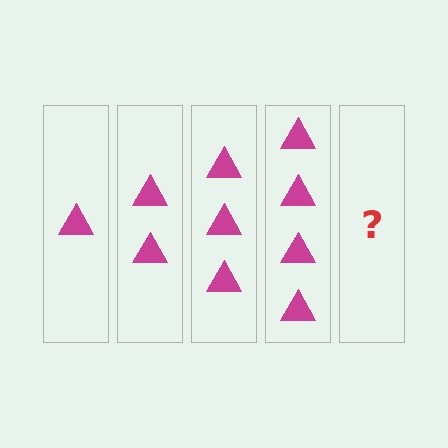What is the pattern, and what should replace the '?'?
The pattern is that each step adds one more triangle. The '?' should be 5 triangles.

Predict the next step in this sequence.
The next step is 5 triangles.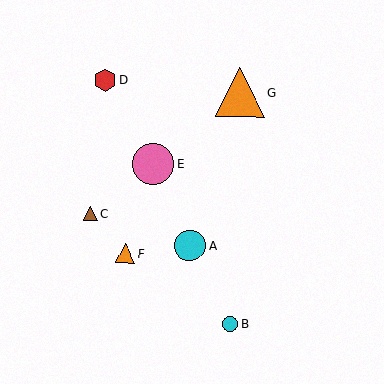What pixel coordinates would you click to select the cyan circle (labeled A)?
Click at (190, 246) to select the cyan circle A.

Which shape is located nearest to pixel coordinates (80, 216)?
The brown triangle (labeled C) at (90, 214) is nearest to that location.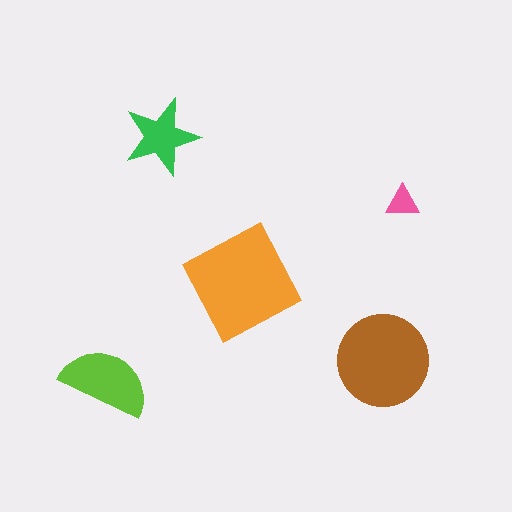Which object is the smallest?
The pink triangle.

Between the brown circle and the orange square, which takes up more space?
The orange square.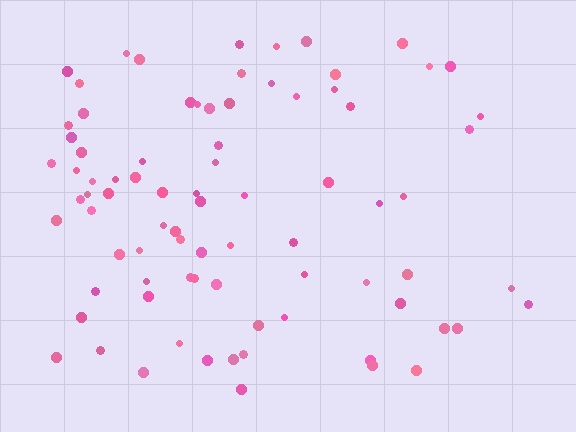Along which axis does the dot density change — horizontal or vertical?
Horizontal.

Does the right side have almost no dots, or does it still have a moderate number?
Still a moderate number, just noticeably fewer than the left.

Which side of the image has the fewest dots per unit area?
The right.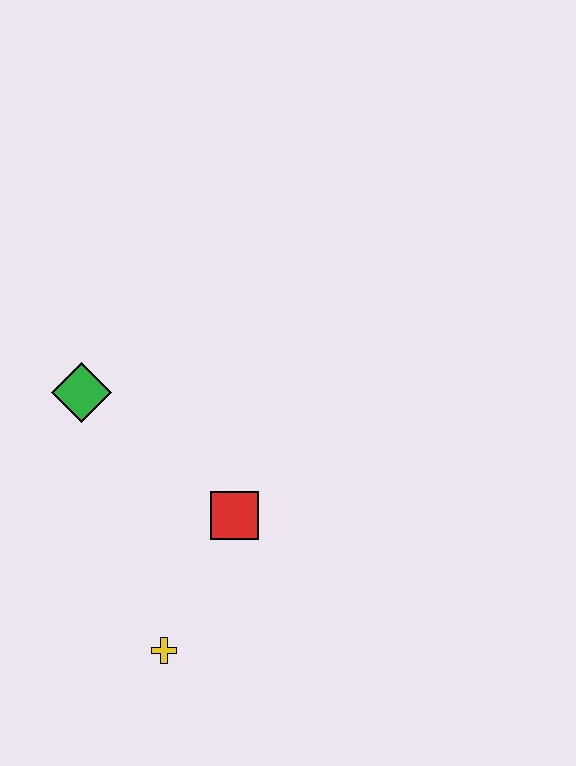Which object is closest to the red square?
The yellow cross is closest to the red square.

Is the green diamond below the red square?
No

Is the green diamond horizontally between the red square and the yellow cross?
No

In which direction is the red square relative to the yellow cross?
The red square is above the yellow cross.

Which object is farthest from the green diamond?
The yellow cross is farthest from the green diamond.